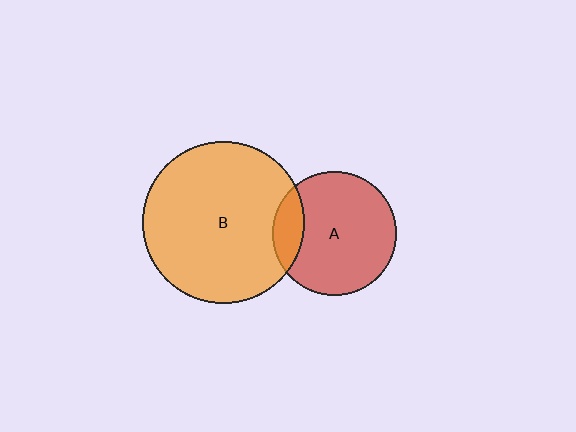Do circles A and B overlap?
Yes.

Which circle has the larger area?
Circle B (orange).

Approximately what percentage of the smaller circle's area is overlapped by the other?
Approximately 15%.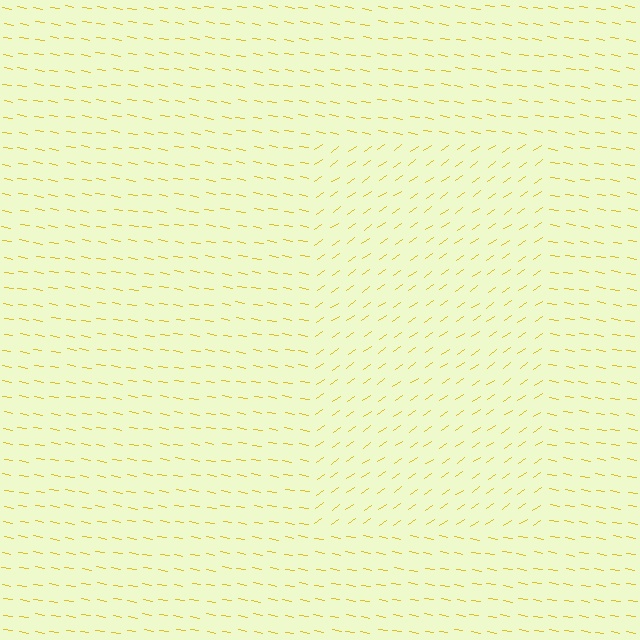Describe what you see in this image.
The image is filled with small yellow line segments. A rectangle region in the image has lines oriented differently from the surrounding lines, creating a visible texture boundary.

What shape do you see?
I see a rectangle.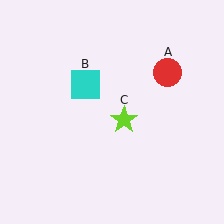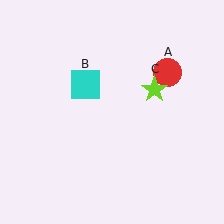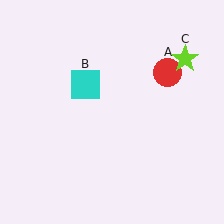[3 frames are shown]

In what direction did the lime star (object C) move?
The lime star (object C) moved up and to the right.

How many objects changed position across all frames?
1 object changed position: lime star (object C).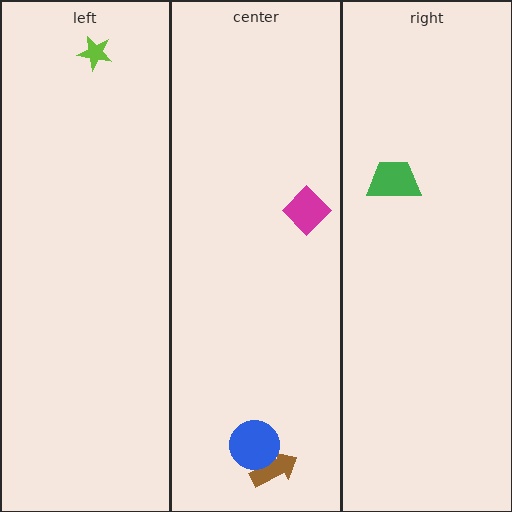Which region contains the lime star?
The left region.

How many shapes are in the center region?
3.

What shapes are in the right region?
The green trapezoid.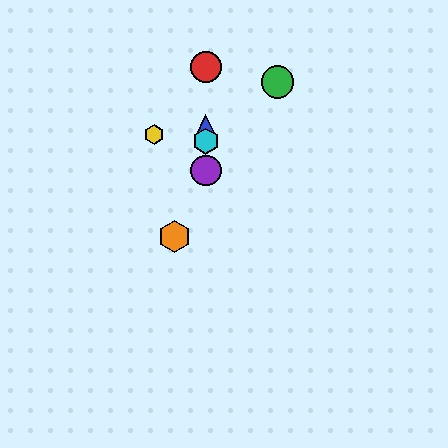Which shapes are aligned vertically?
The red circle, the blue triangle, the purple circle, the cyan hexagon are aligned vertically.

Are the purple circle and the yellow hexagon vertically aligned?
No, the purple circle is at x≈206 and the yellow hexagon is at x≈154.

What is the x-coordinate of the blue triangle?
The blue triangle is at x≈206.